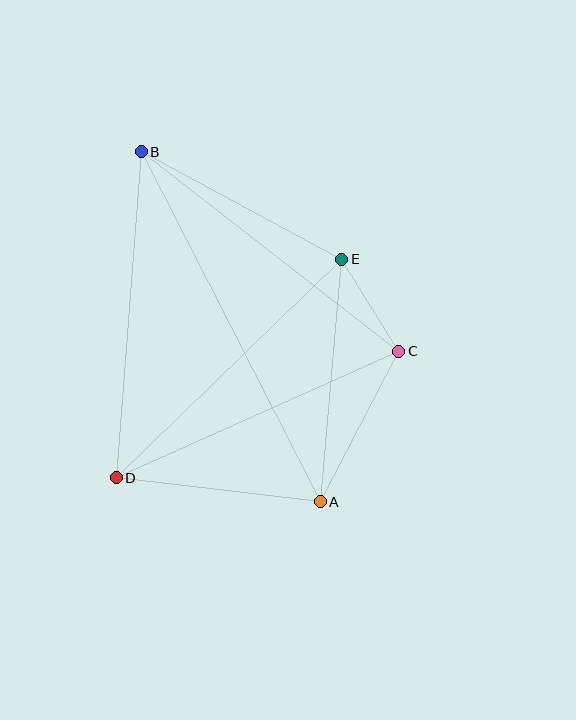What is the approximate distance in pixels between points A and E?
The distance between A and E is approximately 243 pixels.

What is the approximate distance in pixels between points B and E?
The distance between B and E is approximately 228 pixels.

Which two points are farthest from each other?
Points A and B are farthest from each other.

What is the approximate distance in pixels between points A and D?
The distance between A and D is approximately 205 pixels.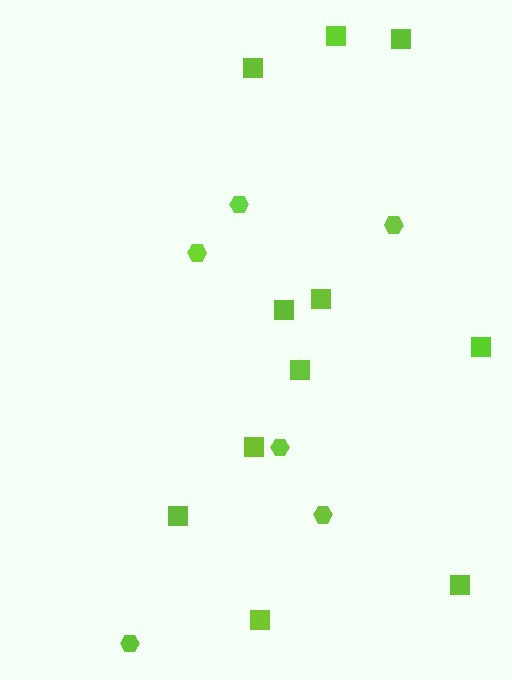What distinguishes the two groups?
There are 2 groups: one group of hexagons (6) and one group of squares (11).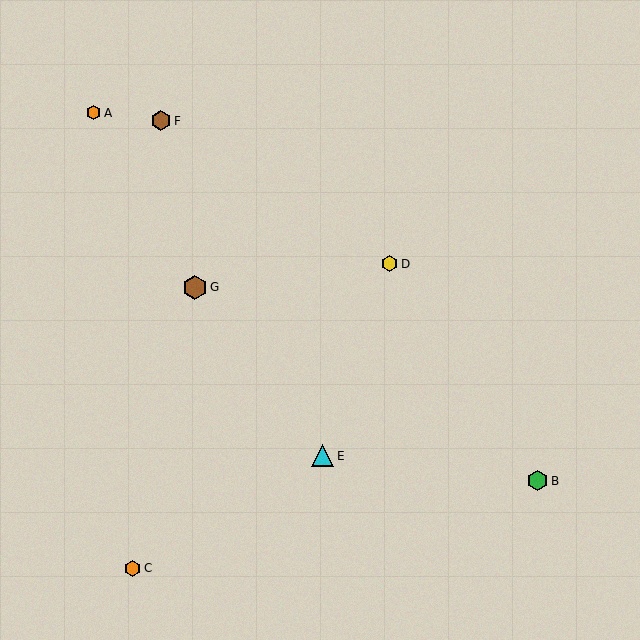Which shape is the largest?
The brown hexagon (labeled G) is the largest.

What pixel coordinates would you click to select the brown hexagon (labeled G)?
Click at (195, 287) to select the brown hexagon G.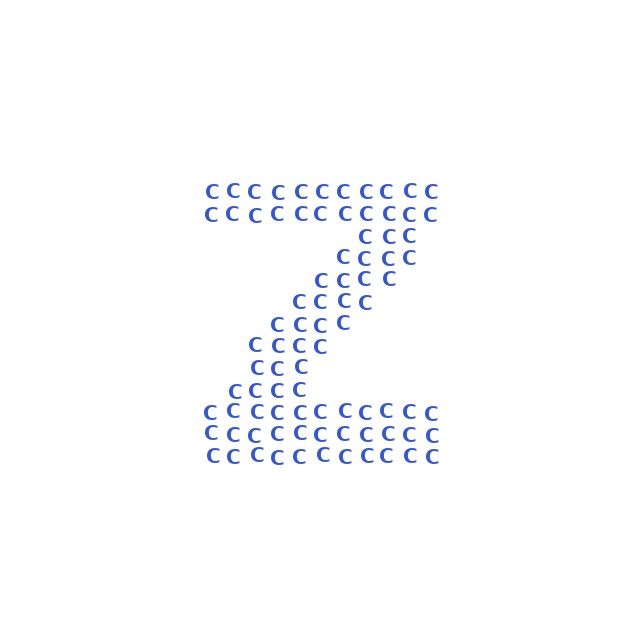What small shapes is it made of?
It is made of small letter C's.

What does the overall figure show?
The overall figure shows the letter Z.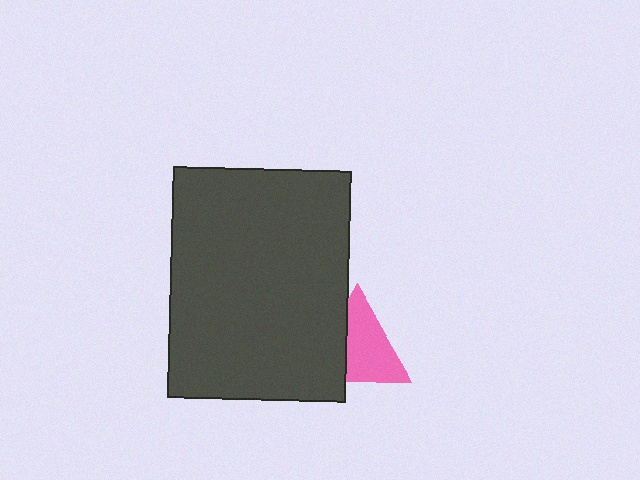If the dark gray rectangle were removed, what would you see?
You would see the complete pink triangle.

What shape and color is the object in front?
The object in front is a dark gray rectangle.